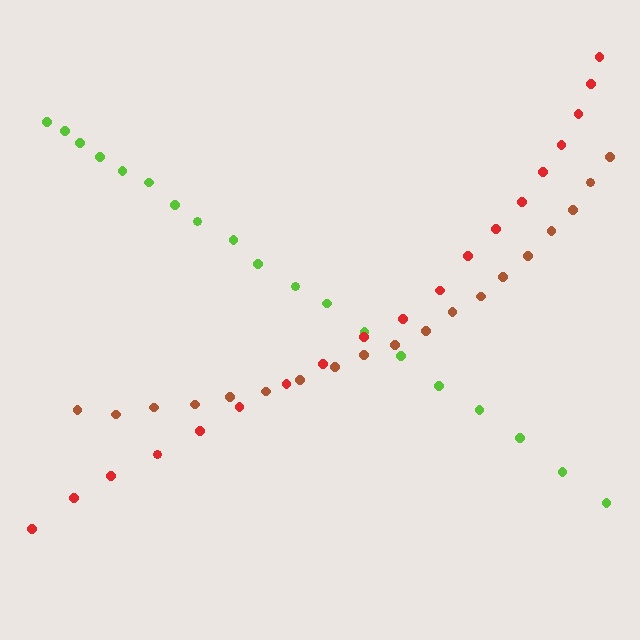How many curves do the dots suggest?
There are 3 distinct paths.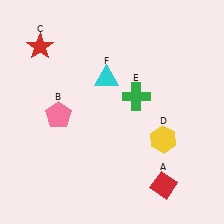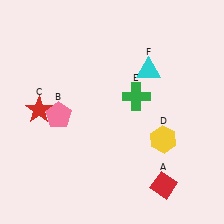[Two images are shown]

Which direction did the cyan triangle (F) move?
The cyan triangle (F) moved right.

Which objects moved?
The objects that moved are: the red star (C), the cyan triangle (F).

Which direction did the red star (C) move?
The red star (C) moved down.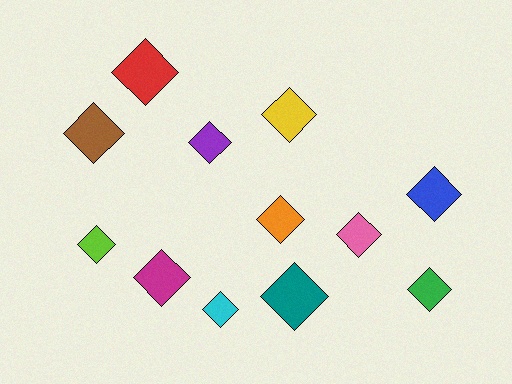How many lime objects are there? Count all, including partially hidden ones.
There is 1 lime object.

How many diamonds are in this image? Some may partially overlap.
There are 12 diamonds.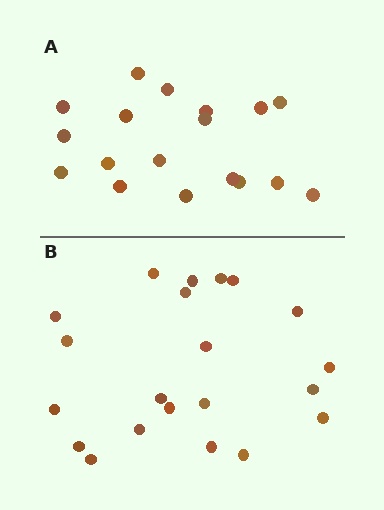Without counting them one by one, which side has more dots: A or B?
Region B (the bottom region) has more dots.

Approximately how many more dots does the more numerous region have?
Region B has just a few more — roughly 2 or 3 more dots than region A.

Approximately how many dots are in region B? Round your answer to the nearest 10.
About 20 dots. (The exact count is 21, which rounds to 20.)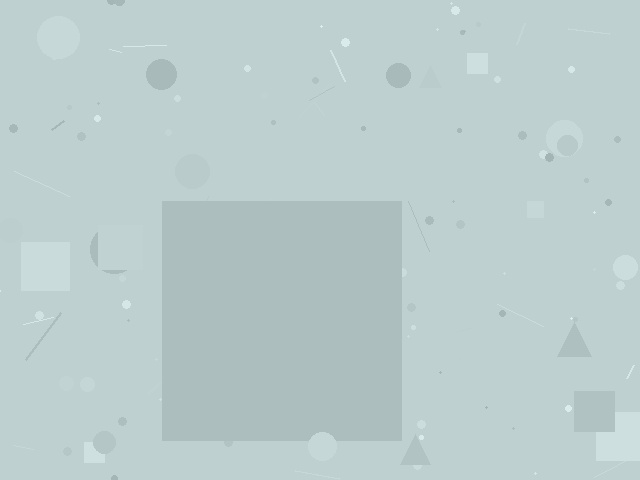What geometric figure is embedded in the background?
A square is embedded in the background.